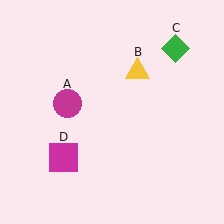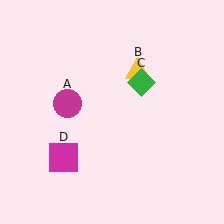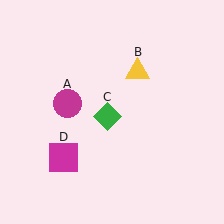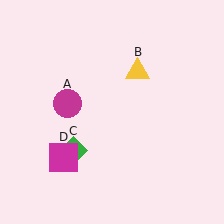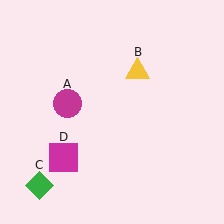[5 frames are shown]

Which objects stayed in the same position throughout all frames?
Magenta circle (object A) and yellow triangle (object B) and magenta square (object D) remained stationary.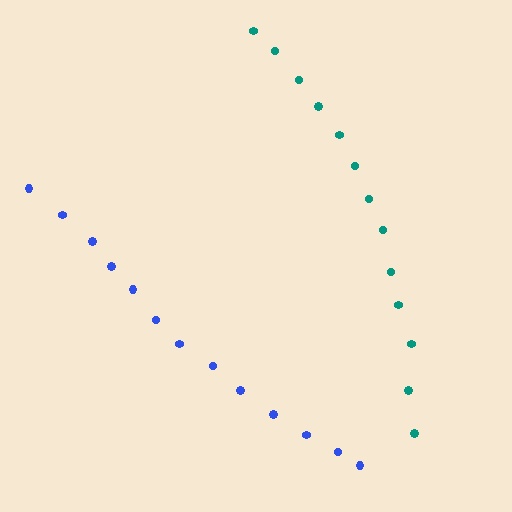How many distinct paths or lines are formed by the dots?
There are 2 distinct paths.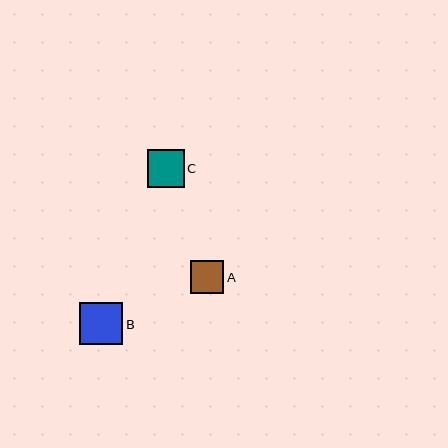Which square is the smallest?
Square A is the smallest with a size of approximately 33 pixels.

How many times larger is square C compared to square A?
Square C is approximately 1.1 times the size of square A.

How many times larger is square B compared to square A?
Square B is approximately 1.3 times the size of square A.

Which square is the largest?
Square B is the largest with a size of approximately 43 pixels.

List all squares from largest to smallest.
From largest to smallest: B, C, A.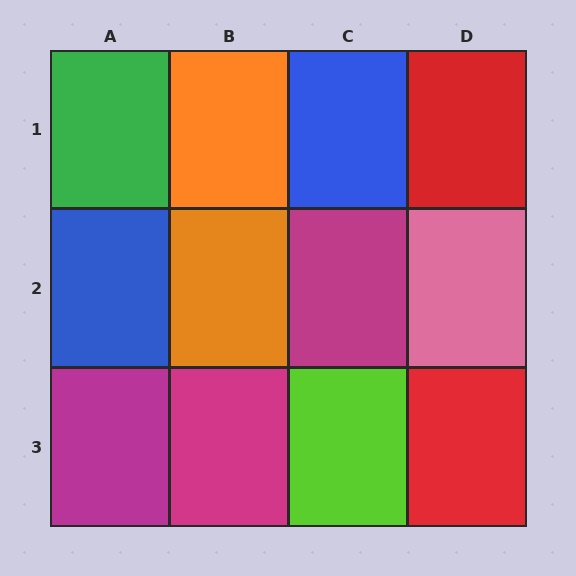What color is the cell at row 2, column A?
Blue.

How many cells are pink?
1 cell is pink.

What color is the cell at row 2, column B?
Orange.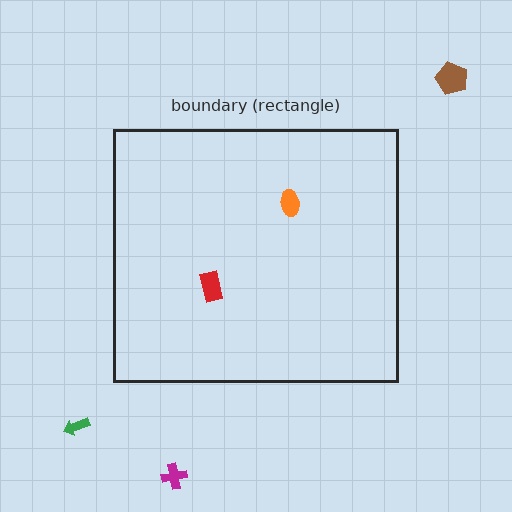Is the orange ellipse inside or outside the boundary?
Inside.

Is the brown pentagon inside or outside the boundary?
Outside.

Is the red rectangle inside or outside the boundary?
Inside.